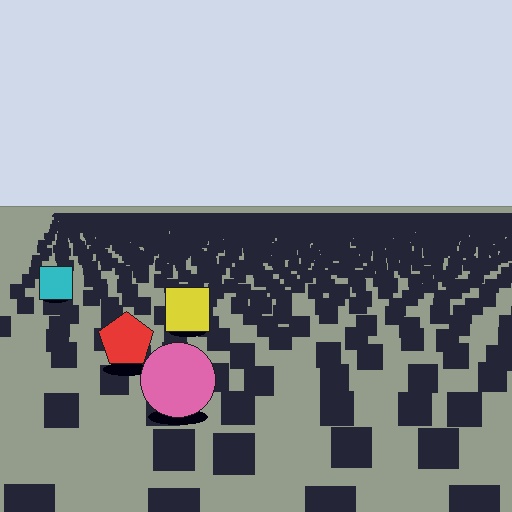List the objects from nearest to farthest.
From nearest to farthest: the pink circle, the red pentagon, the yellow square, the cyan square.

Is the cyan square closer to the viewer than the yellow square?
No. The yellow square is closer — you can tell from the texture gradient: the ground texture is coarser near it.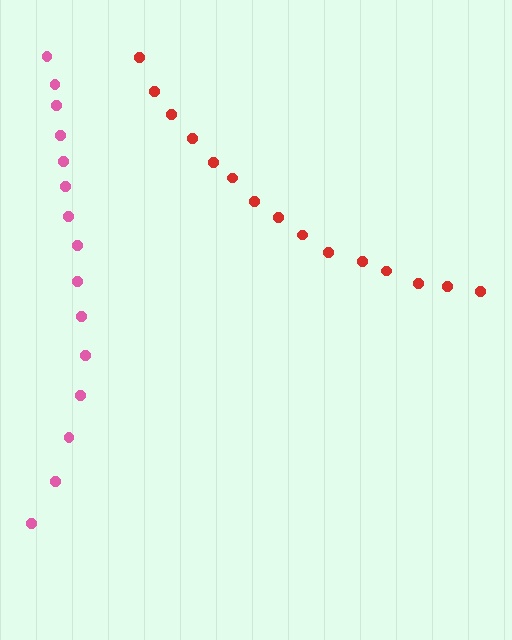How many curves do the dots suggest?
There are 2 distinct paths.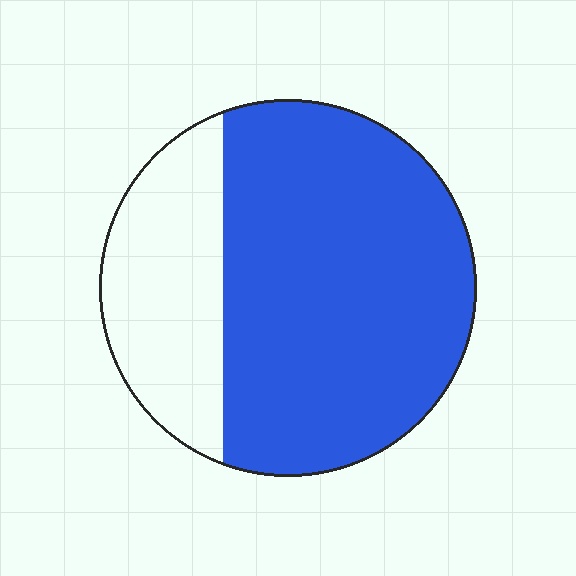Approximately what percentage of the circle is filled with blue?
Approximately 70%.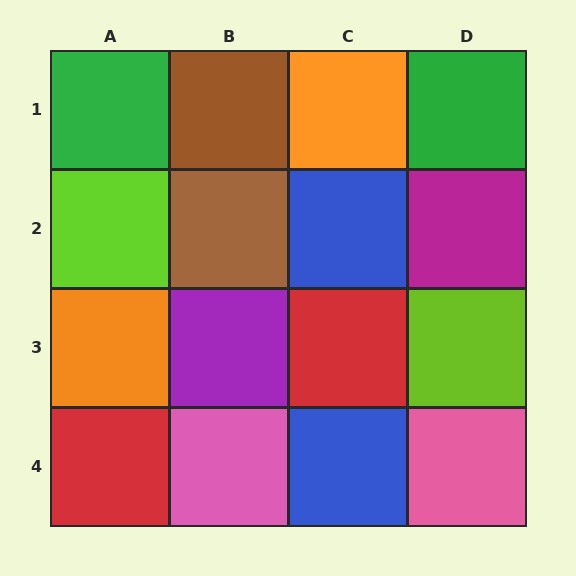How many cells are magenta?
1 cell is magenta.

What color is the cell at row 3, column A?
Orange.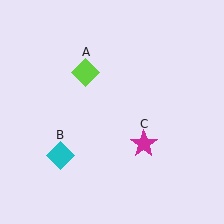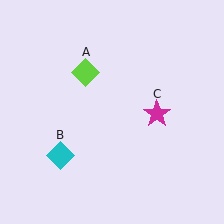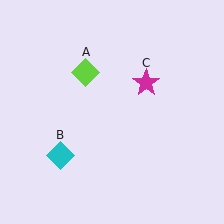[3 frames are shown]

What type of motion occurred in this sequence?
The magenta star (object C) rotated counterclockwise around the center of the scene.